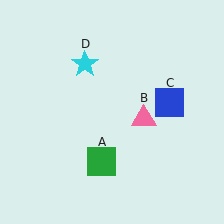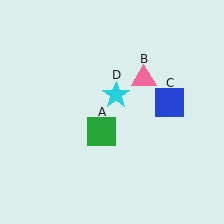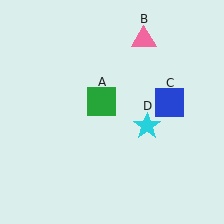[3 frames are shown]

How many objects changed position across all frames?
3 objects changed position: green square (object A), pink triangle (object B), cyan star (object D).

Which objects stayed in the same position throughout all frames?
Blue square (object C) remained stationary.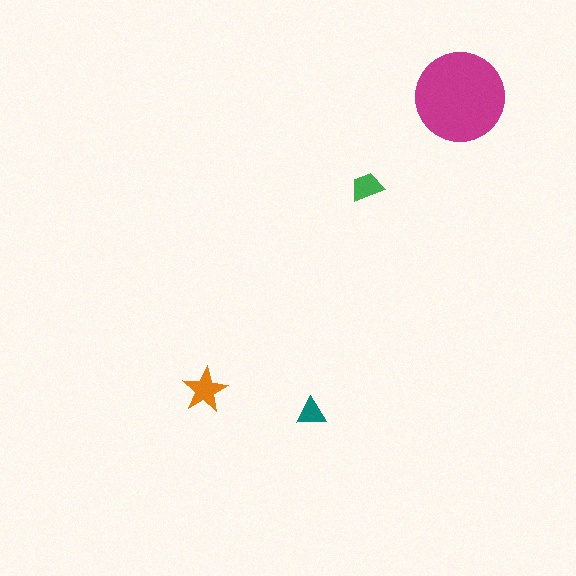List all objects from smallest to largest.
The teal triangle, the green trapezoid, the orange star, the magenta circle.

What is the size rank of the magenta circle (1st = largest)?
1st.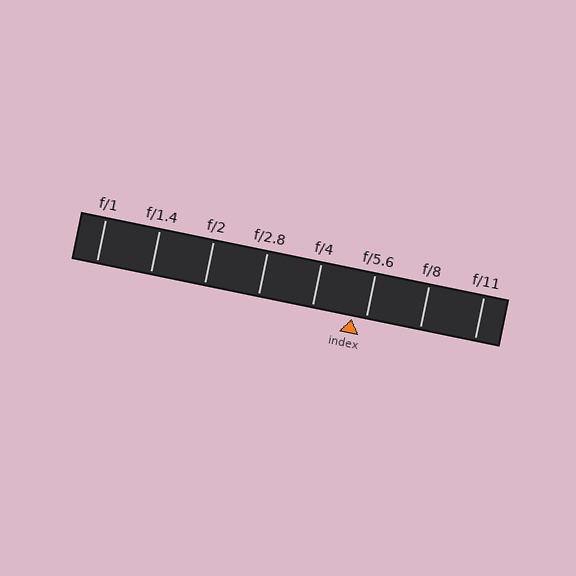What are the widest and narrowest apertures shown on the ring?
The widest aperture shown is f/1 and the narrowest is f/11.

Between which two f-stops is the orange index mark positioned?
The index mark is between f/4 and f/5.6.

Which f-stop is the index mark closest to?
The index mark is closest to f/5.6.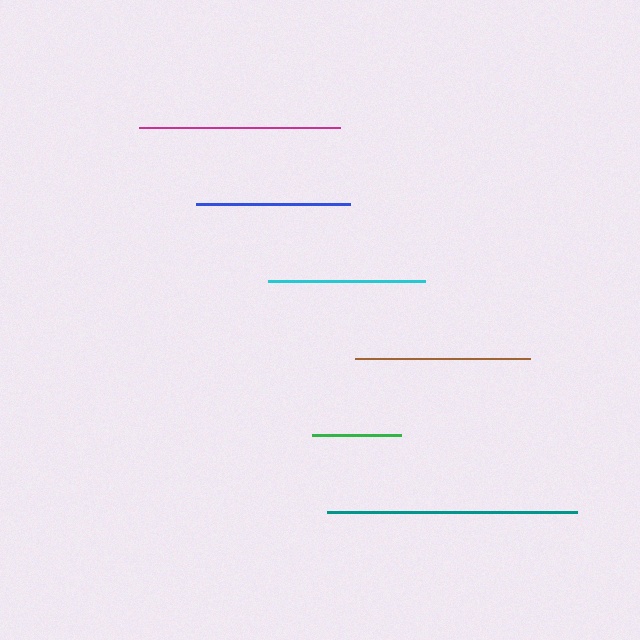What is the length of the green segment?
The green segment is approximately 89 pixels long.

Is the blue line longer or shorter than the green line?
The blue line is longer than the green line.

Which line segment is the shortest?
The green line is the shortest at approximately 89 pixels.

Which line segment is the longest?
The teal line is the longest at approximately 251 pixels.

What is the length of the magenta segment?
The magenta segment is approximately 201 pixels long.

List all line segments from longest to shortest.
From longest to shortest: teal, magenta, brown, cyan, blue, green.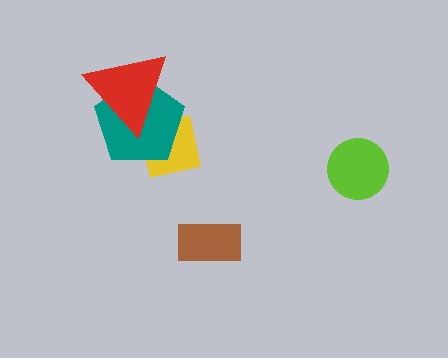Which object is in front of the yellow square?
The teal pentagon is in front of the yellow square.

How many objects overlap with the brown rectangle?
0 objects overlap with the brown rectangle.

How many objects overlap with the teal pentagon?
2 objects overlap with the teal pentagon.